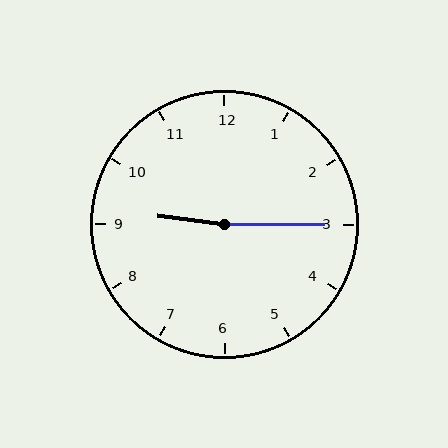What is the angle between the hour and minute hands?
Approximately 172 degrees.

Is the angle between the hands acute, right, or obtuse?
It is obtuse.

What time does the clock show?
9:15.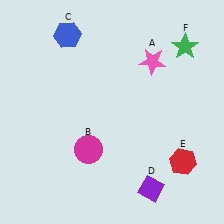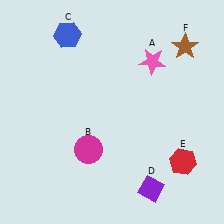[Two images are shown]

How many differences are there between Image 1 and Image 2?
There is 1 difference between the two images.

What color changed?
The star (F) changed from green in Image 1 to brown in Image 2.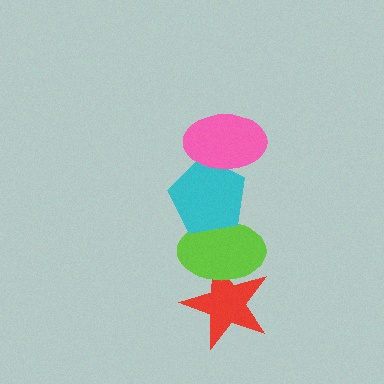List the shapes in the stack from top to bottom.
From top to bottom: the pink ellipse, the cyan pentagon, the lime ellipse, the red star.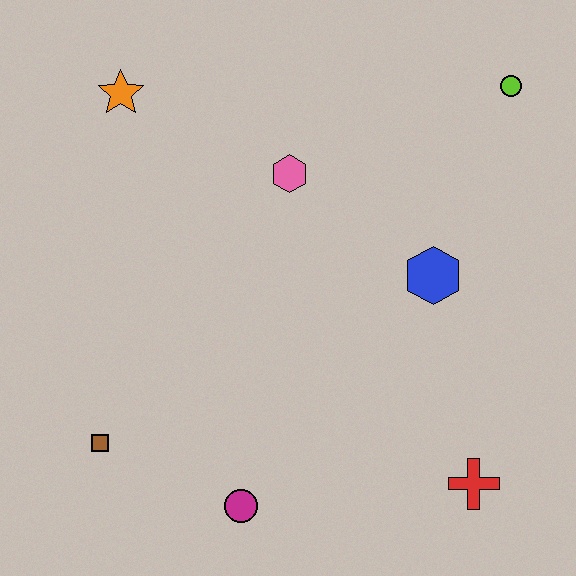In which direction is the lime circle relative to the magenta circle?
The lime circle is above the magenta circle.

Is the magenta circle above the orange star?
No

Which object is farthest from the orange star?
The red cross is farthest from the orange star.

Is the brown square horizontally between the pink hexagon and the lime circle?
No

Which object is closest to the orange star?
The pink hexagon is closest to the orange star.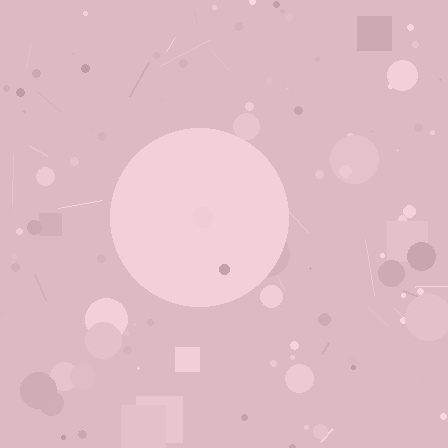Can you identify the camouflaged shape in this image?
The camouflaged shape is a circle.